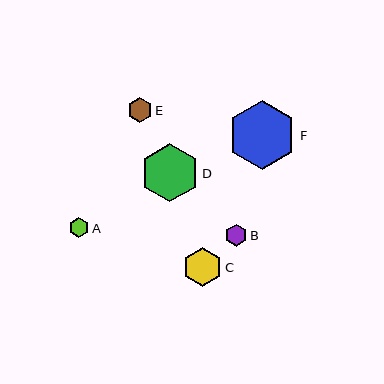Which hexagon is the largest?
Hexagon F is the largest with a size of approximately 69 pixels.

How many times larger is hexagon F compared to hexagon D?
Hexagon F is approximately 1.2 times the size of hexagon D.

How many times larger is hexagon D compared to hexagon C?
Hexagon D is approximately 1.5 times the size of hexagon C.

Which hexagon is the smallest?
Hexagon A is the smallest with a size of approximately 20 pixels.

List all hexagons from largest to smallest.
From largest to smallest: F, D, C, E, B, A.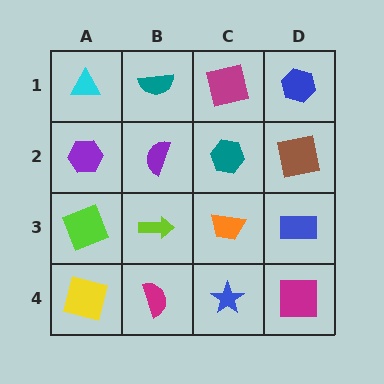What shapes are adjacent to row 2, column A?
A cyan triangle (row 1, column A), a lime square (row 3, column A), a purple semicircle (row 2, column B).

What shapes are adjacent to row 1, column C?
A teal hexagon (row 2, column C), a teal semicircle (row 1, column B), a blue hexagon (row 1, column D).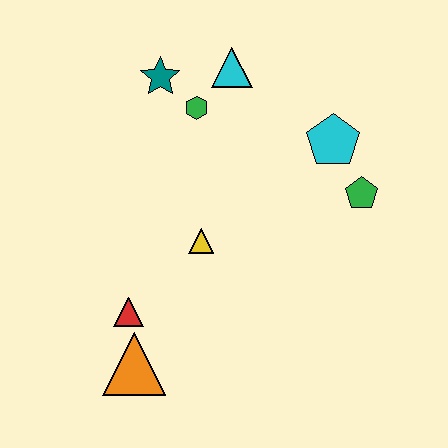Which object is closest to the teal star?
The green hexagon is closest to the teal star.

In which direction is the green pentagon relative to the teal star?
The green pentagon is to the right of the teal star.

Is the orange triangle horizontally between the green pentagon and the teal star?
No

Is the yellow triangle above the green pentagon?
No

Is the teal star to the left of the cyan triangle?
Yes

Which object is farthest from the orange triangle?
The cyan triangle is farthest from the orange triangle.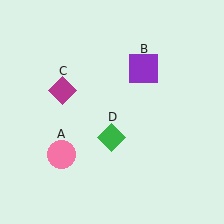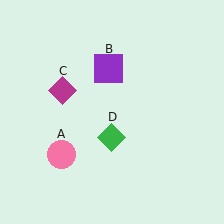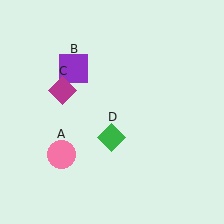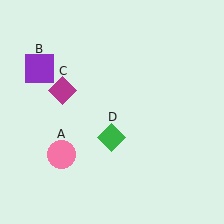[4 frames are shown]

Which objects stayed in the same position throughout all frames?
Pink circle (object A) and magenta diamond (object C) and green diamond (object D) remained stationary.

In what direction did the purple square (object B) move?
The purple square (object B) moved left.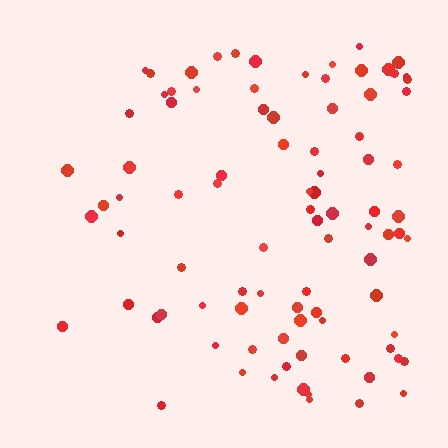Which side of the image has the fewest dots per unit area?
The left.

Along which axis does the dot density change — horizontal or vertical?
Horizontal.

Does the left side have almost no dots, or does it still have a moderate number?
Still a moderate number, just noticeably fewer than the right.